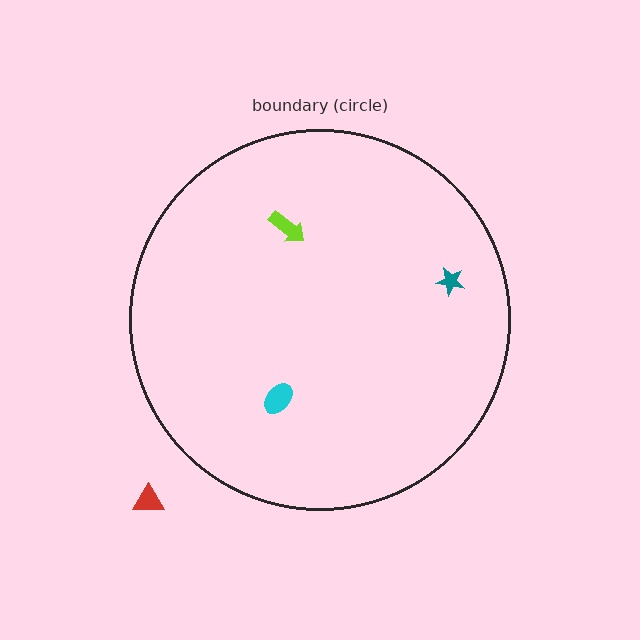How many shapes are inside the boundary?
3 inside, 1 outside.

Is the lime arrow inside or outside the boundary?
Inside.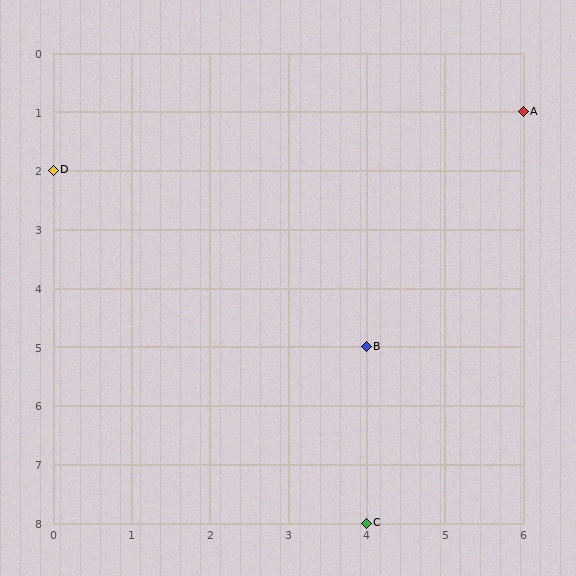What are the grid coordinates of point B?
Point B is at grid coordinates (4, 5).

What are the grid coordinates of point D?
Point D is at grid coordinates (0, 2).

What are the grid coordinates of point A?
Point A is at grid coordinates (6, 1).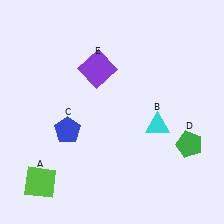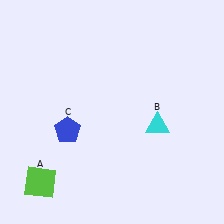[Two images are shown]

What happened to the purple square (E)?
The purple square (E) was removed in Image 2. It was in the top-left area of Image 1.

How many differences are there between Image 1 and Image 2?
There are 2 differences between the two images.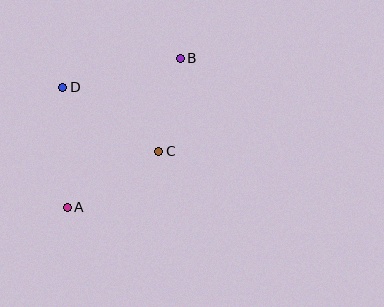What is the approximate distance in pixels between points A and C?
The distance between A and C is approximately 107 pixels.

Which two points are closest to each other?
Points B and C are closest to each other.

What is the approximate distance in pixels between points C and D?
The distance between C and D is approximately 116 pixels.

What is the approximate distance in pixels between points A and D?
The distance between A and D is approximately 120 pixels.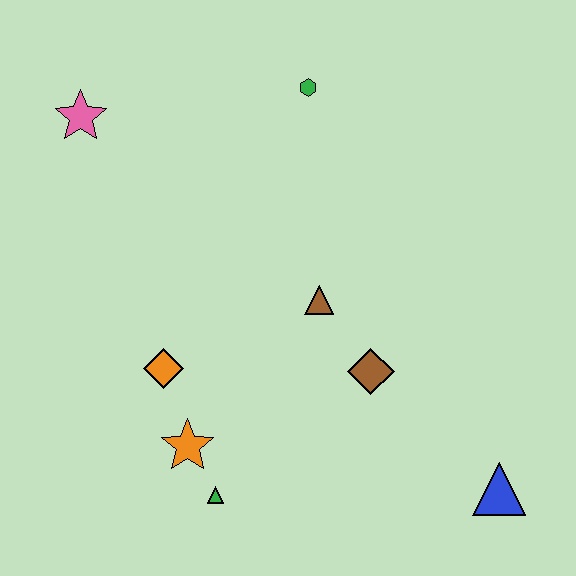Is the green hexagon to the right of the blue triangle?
No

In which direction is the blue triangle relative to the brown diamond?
The blue triangle is to the right of the brown diamond.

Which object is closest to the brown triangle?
The brown diamond is closest to the brown triangle.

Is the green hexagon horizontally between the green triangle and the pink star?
No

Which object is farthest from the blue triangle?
The pink star is farthest from the blue triangle.